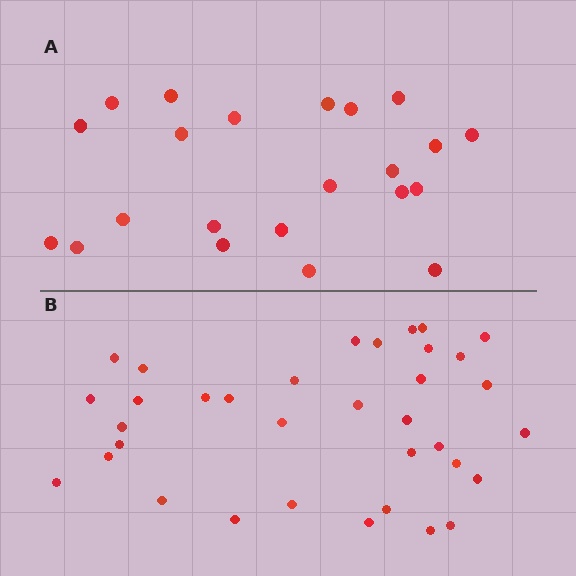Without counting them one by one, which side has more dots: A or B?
Region B (the bottom region) has more dots.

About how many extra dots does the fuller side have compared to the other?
Region B has approximately 15 more dots than region A.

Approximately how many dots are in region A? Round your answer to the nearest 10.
About 20 dots. (The exact count is 22, which rounds to 20.)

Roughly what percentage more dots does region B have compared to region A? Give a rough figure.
About 60% more.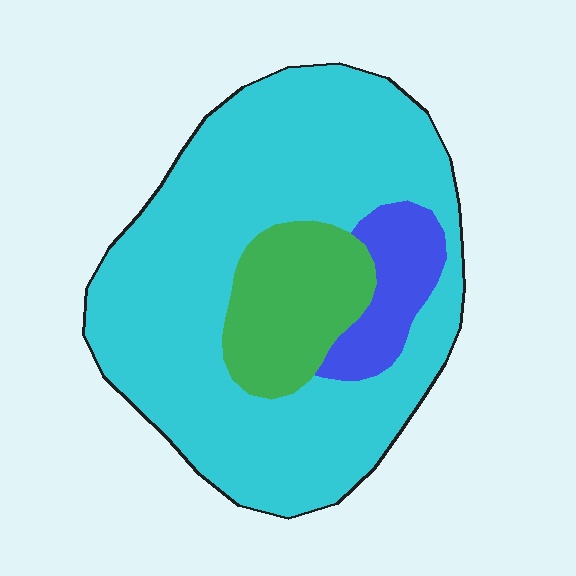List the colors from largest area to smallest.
From largest to smallest: cyan, green, blue.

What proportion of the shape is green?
Green takes up about one sixth (1/6) of the shape.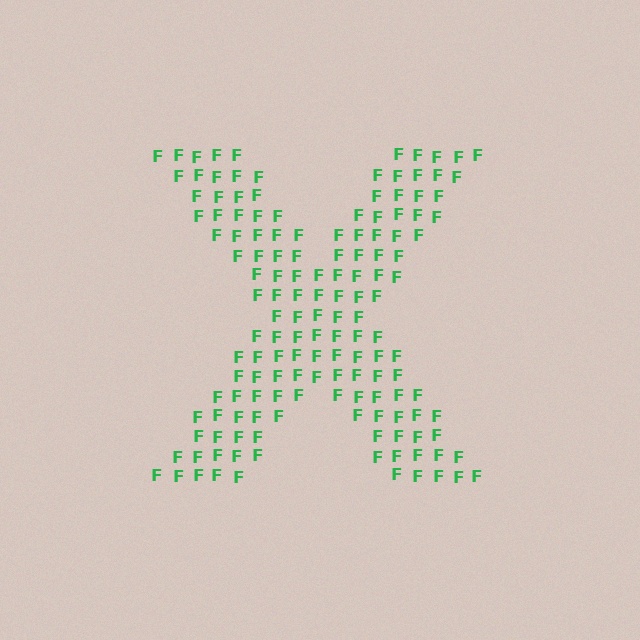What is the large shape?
The large shape is the letter X.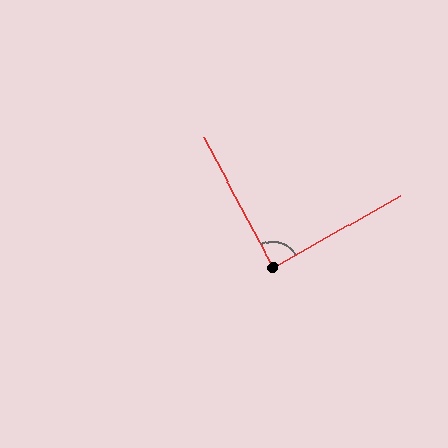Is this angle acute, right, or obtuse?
It is approximately a right angle.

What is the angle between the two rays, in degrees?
Approximately 89 degrees.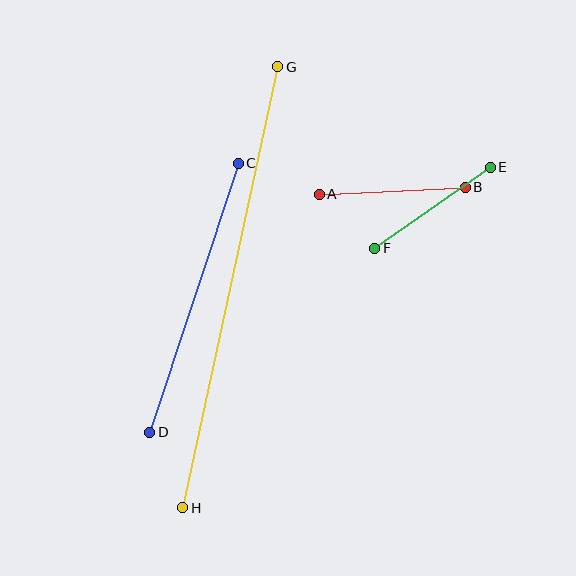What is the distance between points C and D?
The distance is approximately 283 pixels.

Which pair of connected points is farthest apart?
Points G and H are farthest apart.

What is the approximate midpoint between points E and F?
The midpoint is at approximately (433, 208) pixels.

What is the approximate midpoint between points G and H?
The midpoint is at approximately (230, 287) pixels.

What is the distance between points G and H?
The distance is approximately 451 pixels.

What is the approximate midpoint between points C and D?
The midpoint is at approximately (194, 298) pixels.